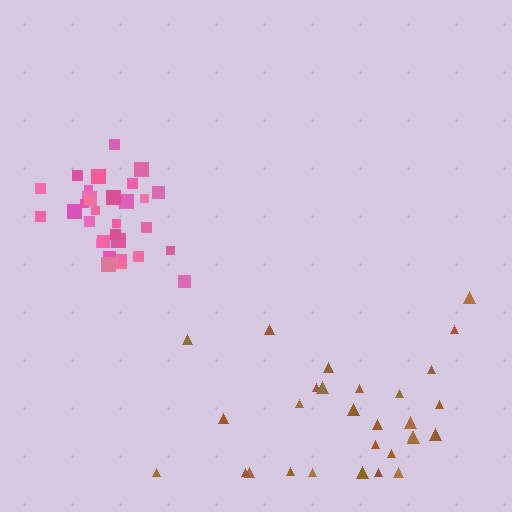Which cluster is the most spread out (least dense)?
Brown.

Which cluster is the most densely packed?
Pink.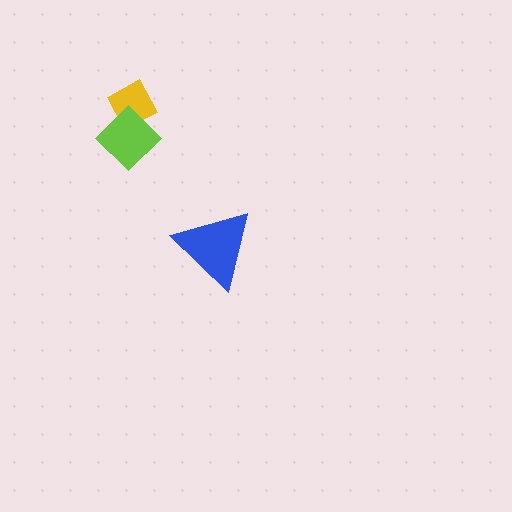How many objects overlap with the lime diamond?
1 object overlaps with the lime diamond.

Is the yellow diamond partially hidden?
Yes, it is partially covered by another shape.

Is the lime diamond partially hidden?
No, no other shape covers it.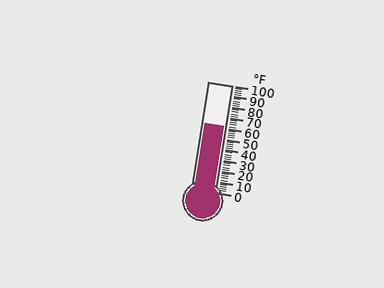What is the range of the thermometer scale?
The thermometer scale ranges from 0°F to 100°F.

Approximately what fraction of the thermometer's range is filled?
The thermometer is filled to approximately 60% of its range.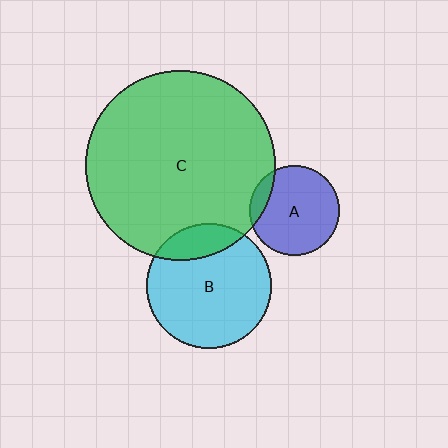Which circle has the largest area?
Circle C (green).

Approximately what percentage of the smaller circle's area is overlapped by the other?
Approximately 15%.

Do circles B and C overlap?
Yes.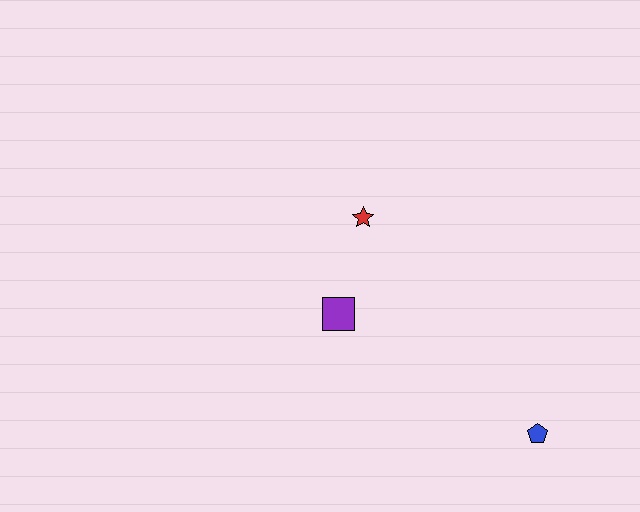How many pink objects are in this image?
There are no pink objects.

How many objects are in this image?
There are 3 objects.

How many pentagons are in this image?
There is 1 pentagon.